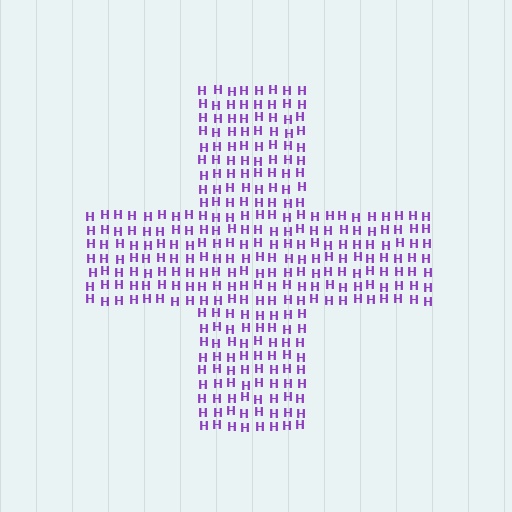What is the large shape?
The large shape is a cross.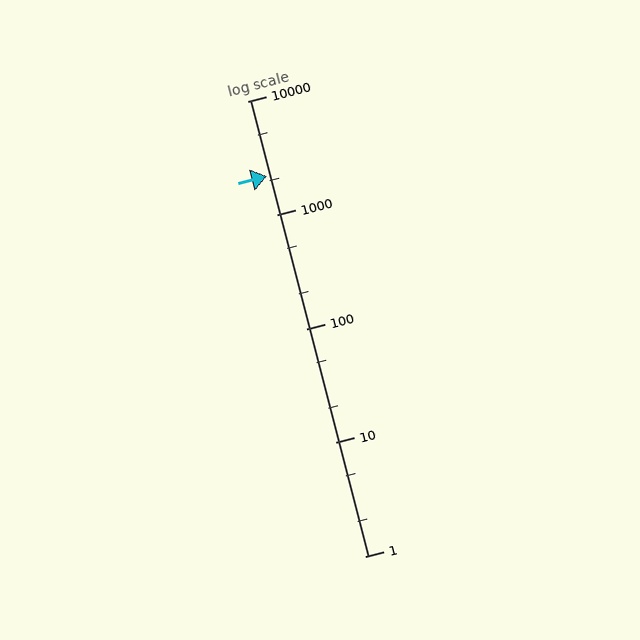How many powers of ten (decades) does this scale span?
The scale spans 4 decades, from 1 to 10000.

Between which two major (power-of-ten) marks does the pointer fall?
The pointer is between 1000 and 10000.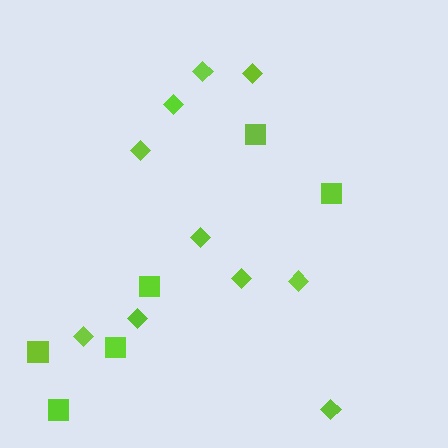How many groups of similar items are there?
There are 2 groups: one group of squares (6) and one group of diamonds (10).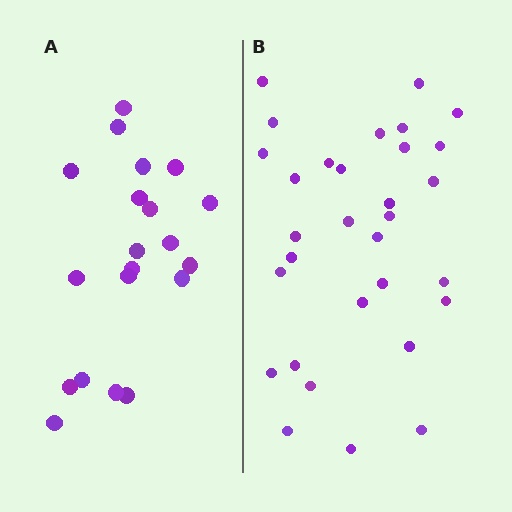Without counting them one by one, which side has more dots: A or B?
Region B (the right region) has more dots.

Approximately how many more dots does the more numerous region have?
Region B has roughly 12 or so more dots than region A.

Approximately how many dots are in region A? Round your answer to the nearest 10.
About 20 dots.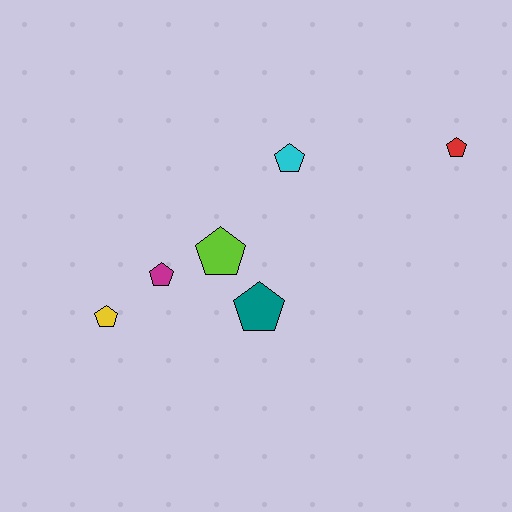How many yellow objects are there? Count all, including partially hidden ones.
There is 1 yellow object.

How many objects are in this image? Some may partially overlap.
There are 6 objects.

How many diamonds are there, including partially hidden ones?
There are no diamonds.